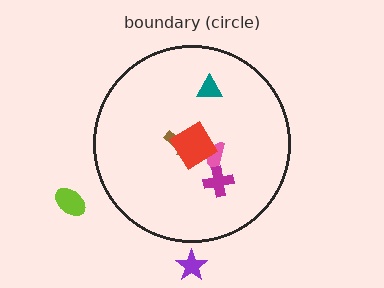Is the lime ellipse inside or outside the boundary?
Outside.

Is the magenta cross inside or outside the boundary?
Inside.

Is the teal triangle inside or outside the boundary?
Inside.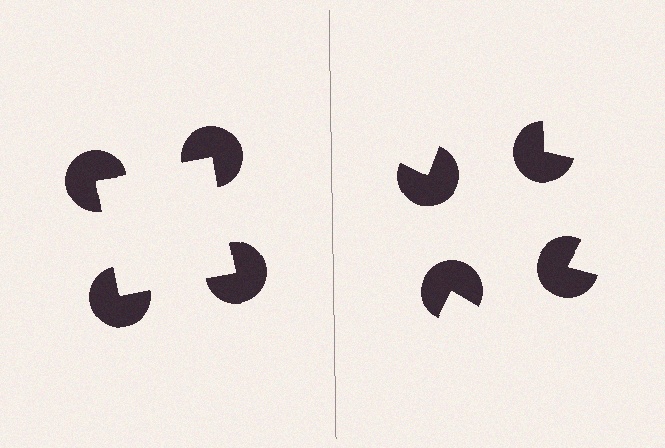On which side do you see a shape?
An illusory square appears on the left side. On the right side the wedge cuts are rotated, so no coherent shape forms.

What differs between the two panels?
The pac-man discs are positioned identically on both sides; only the wedge orientations differ. On the left they align to a square; on the right they are misaligned.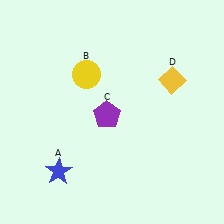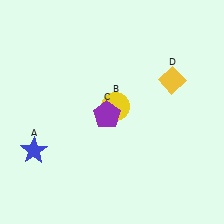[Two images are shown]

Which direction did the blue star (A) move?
The blue star (A) moved left.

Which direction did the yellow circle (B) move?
The yellow circle (B) moved down.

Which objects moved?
The objects that moved are: the blue star (A), the yellow circle (B).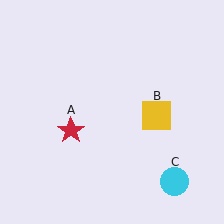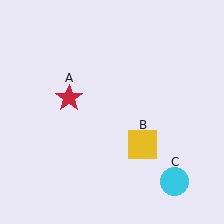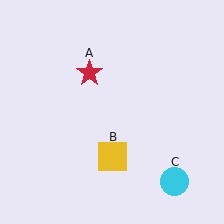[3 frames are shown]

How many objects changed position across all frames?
2 objects changed position: red star (object A), yellow square (object B).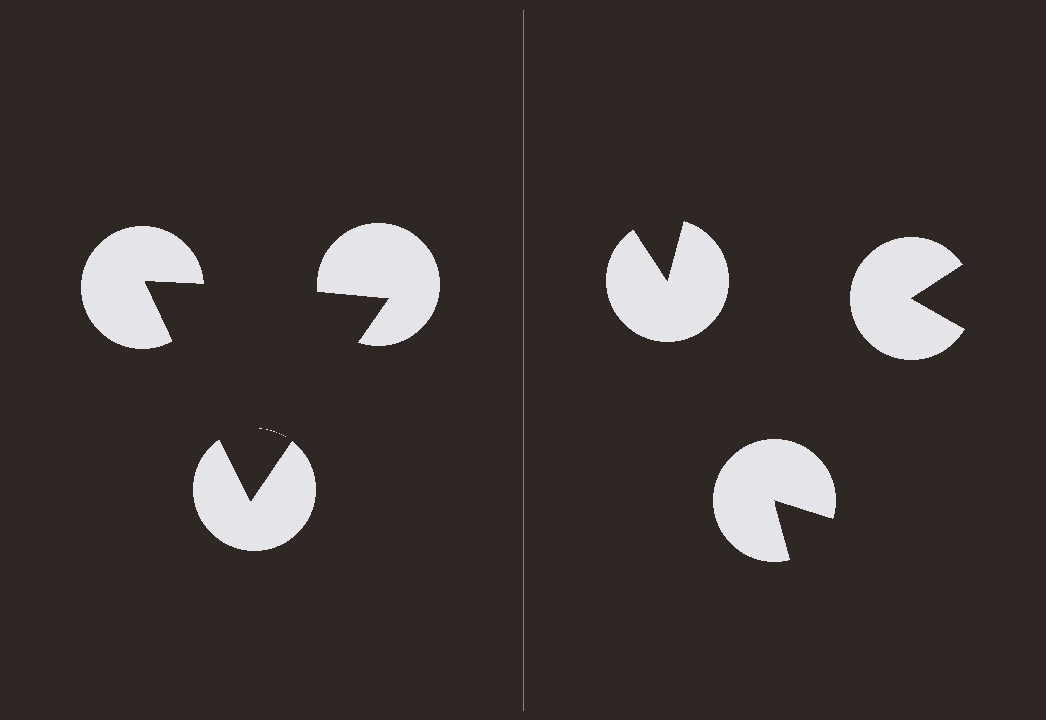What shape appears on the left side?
An illusory triangle.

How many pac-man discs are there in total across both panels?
6 — 3 on each side.